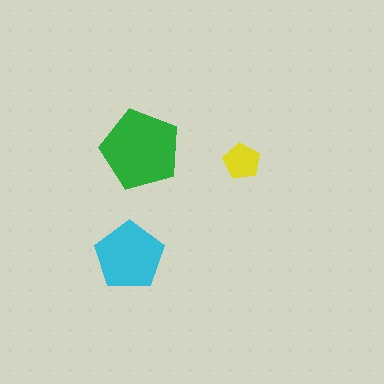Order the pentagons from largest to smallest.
the green one, the cyan one, the yellow one.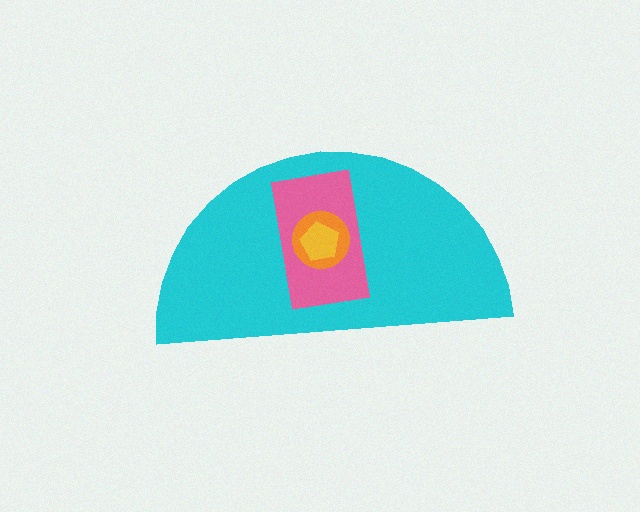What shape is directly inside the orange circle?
The yellow pentagon.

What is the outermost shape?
The cyan semicircle.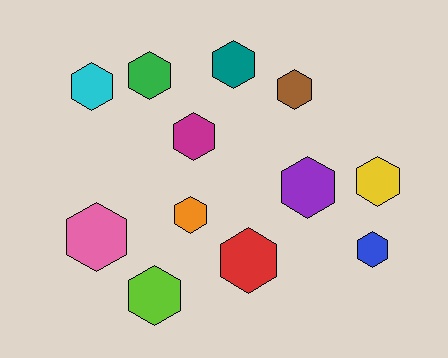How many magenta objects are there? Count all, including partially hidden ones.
There is 1 magenta object.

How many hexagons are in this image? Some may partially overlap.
There are 12 hexagons.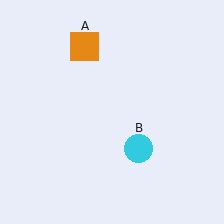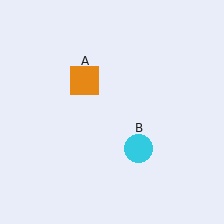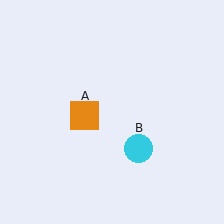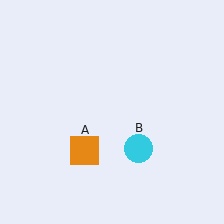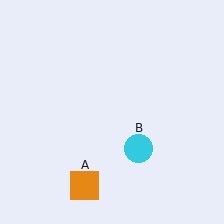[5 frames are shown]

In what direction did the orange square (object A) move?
The orange square (object A) moved down.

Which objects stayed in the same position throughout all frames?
Cyan circle (object B) remained stationary.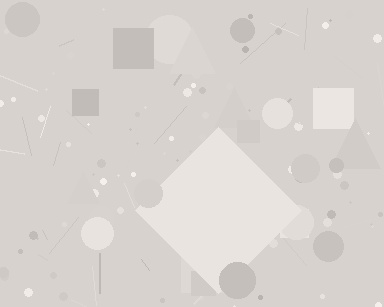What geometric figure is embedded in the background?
A diamond is embedded in the background.